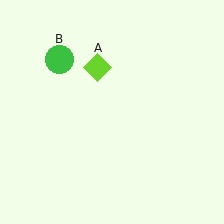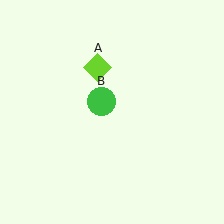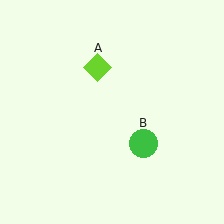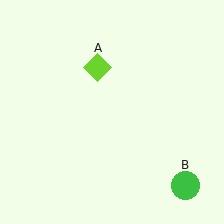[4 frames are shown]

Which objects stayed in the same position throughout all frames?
Lime diamond (object A) remained stationary.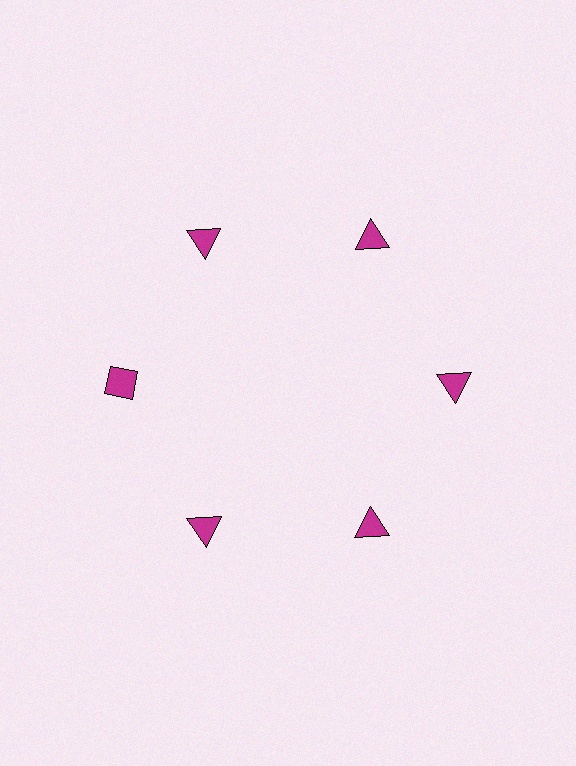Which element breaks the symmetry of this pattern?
The magenta diamond at roughly the 9 o'clock position breaks the symmetry. All other shapes are magenta triangles.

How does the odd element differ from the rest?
It has a different shape: diamond instead of triangle.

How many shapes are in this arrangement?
There are 6 shapes arranged in a ring pattern.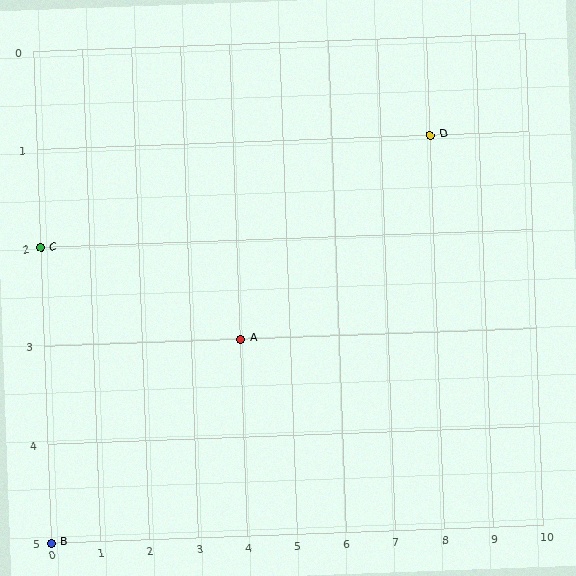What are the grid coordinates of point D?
Point D is at grid coordinates (8, 1).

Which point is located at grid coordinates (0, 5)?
Point B is at (0, 5).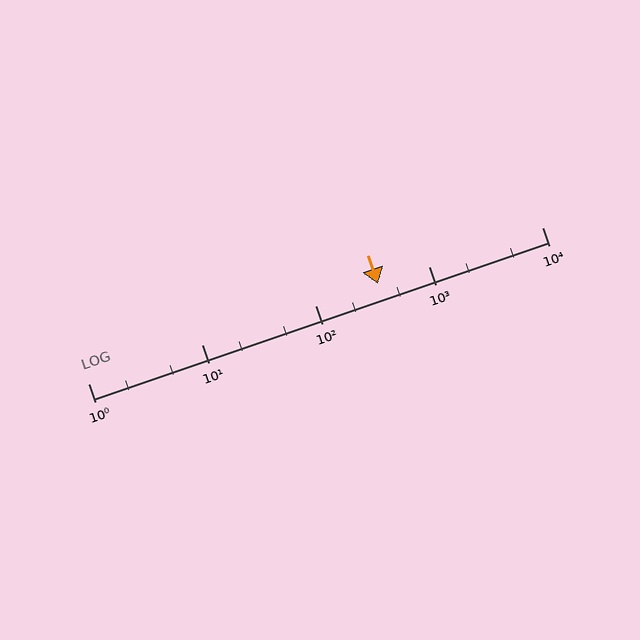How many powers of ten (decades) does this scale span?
The scale spans 4 decades, from 1 to 10000.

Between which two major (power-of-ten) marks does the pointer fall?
The pointer is between 100 and 1000.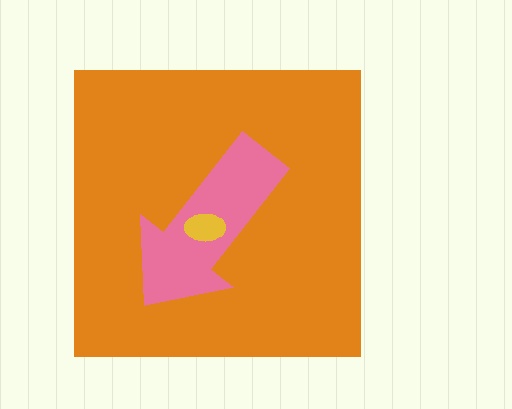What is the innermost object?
The yellow ellipse.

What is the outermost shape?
The orange square.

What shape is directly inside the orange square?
The pink arrow.